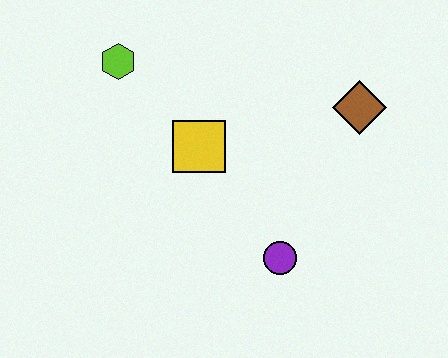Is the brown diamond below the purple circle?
No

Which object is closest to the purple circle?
The yellow square is closest to the purple circle.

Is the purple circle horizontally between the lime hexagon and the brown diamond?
Yes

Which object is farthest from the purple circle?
The lime hexagon is farthest from the purple circle.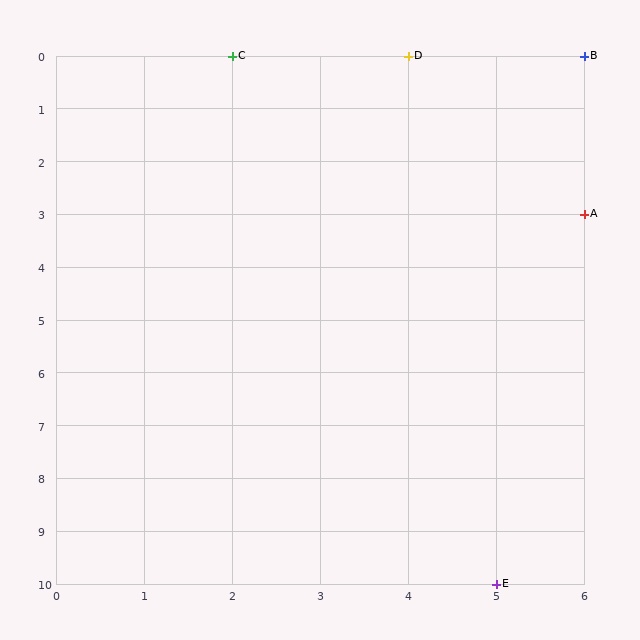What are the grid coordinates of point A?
Point A is at grid coordinates (6, 3).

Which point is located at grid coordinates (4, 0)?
Point D is at (4, 0).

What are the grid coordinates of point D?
Point D is at grid coordinates (4, 0).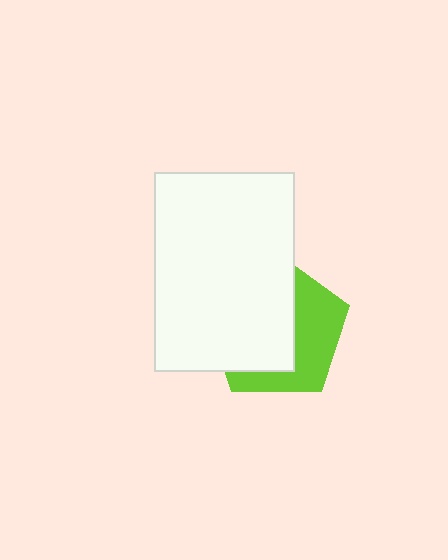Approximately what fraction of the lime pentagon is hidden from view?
Roughly 58% of the lime pentagon is hidden behind the white rectangle.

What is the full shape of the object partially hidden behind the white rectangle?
The partially hidden object is a lime pentagon.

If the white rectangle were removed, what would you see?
You would see the complete lime pentagon.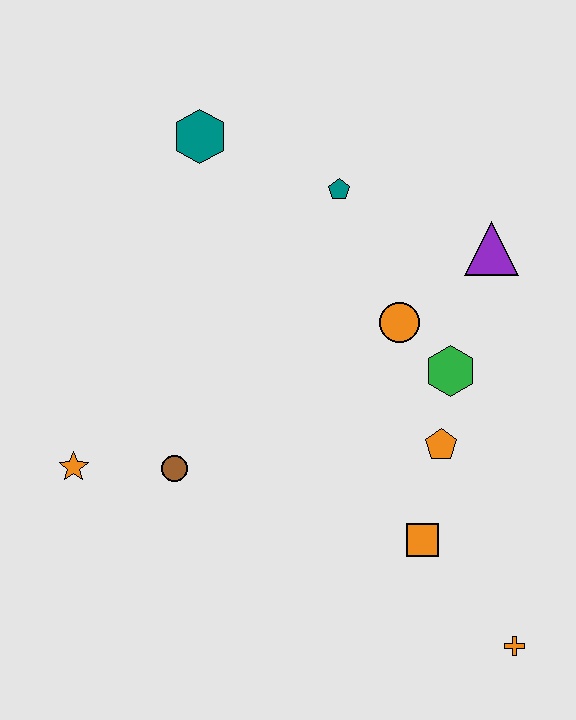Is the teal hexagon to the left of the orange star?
No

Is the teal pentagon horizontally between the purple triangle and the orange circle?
No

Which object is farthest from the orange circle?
The orange star is farthest from the orange circle.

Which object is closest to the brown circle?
The orange star is closest to the brown circle.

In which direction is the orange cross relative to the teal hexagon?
The orange cross is below the teal hexagon.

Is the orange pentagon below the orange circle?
Yes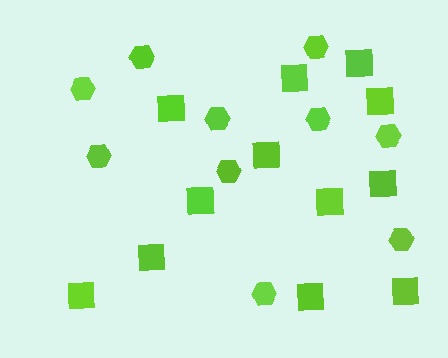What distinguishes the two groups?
There are 2 groups: one group of hexagons (10) and one group of squares (12).